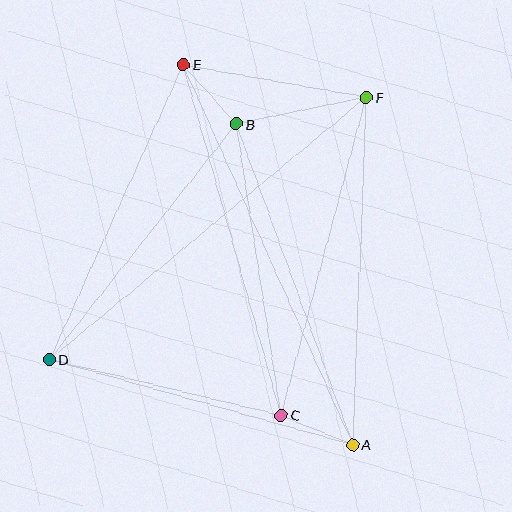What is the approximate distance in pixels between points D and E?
The distance between D and E is approximately 324 pixels.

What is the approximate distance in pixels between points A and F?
The distance between A and F is approximately 347 pixels.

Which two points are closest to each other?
Points A and C are closest to each other.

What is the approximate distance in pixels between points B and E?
The distance between B and E is approximately 80 pixels.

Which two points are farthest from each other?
Points A and E are farthest from each other.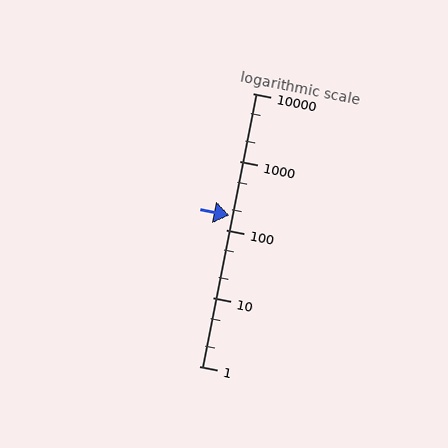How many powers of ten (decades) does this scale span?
The scale spans 4 decades, from 1 to 10000.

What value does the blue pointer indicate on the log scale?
The pointer indicates approximately 160.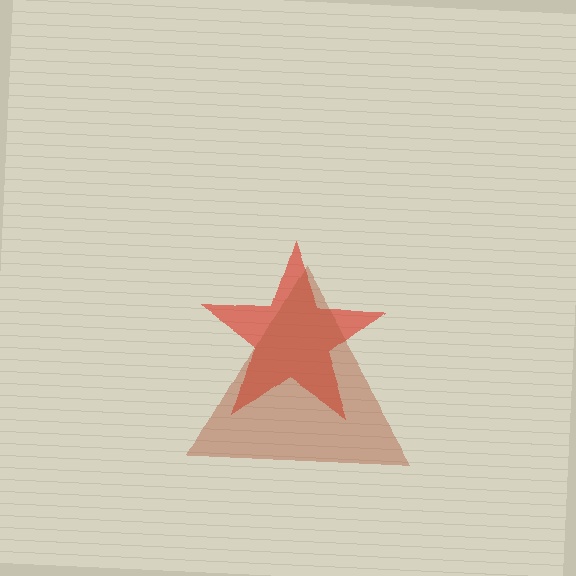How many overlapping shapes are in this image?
There are 2 overlapping shapes in the image.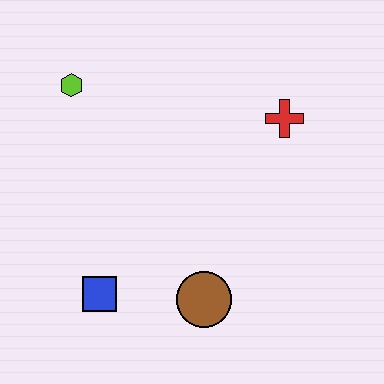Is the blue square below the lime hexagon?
Yes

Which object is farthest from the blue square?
The red cross is farthest from the blue square.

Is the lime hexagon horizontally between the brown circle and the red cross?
No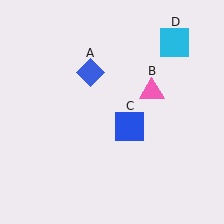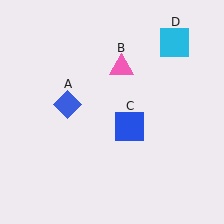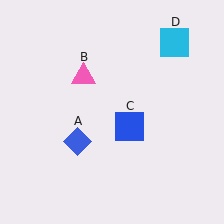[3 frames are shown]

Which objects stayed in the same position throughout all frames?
Blue square (object C) and cyan square (object D) remained stationary.